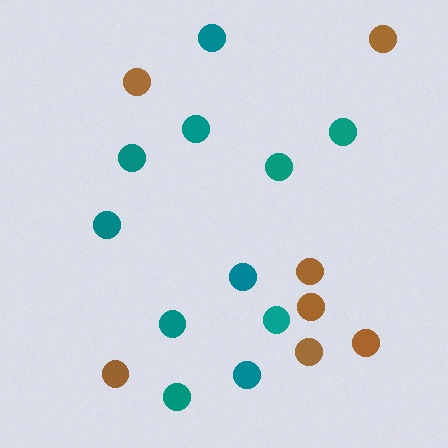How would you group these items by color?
There are 2 groups: one group of brown circles (7) and one group of teal circles (11).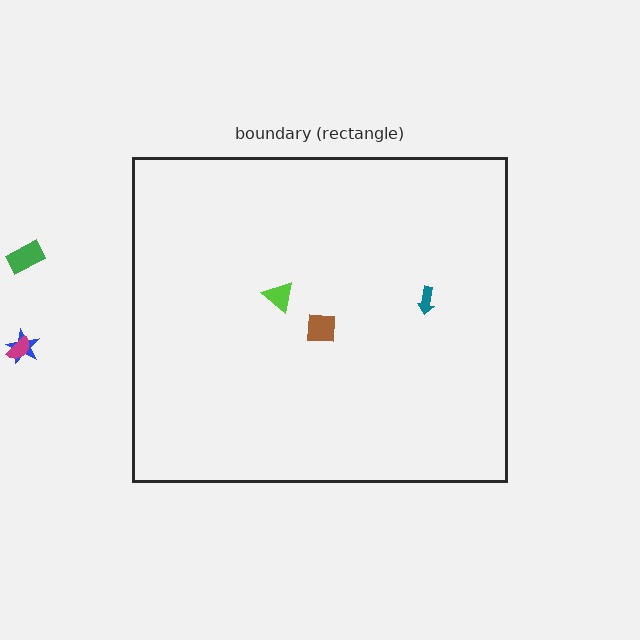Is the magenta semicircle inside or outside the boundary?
Outside.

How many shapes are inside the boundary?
3 inside, 3 outside.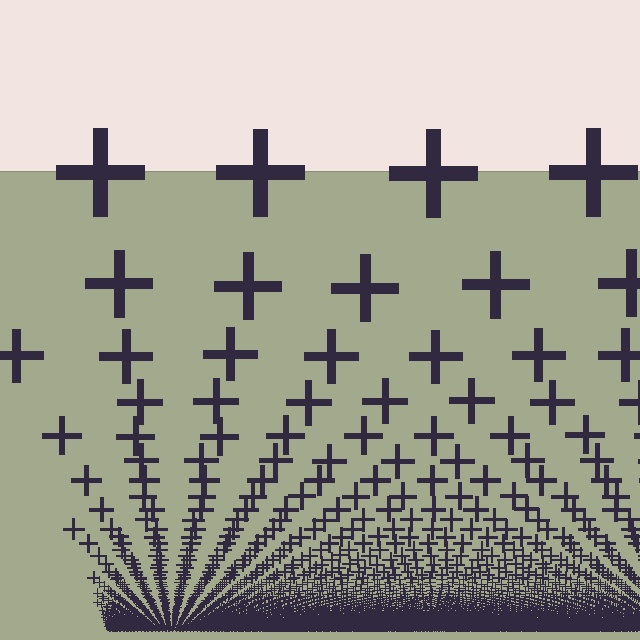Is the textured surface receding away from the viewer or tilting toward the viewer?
The surface appears to tilt toward the viewer. Texture elements get larger and sparser toward the top.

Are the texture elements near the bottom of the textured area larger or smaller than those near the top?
Smaller. The gradient is inverted — elements near the bottom are smaller and denser.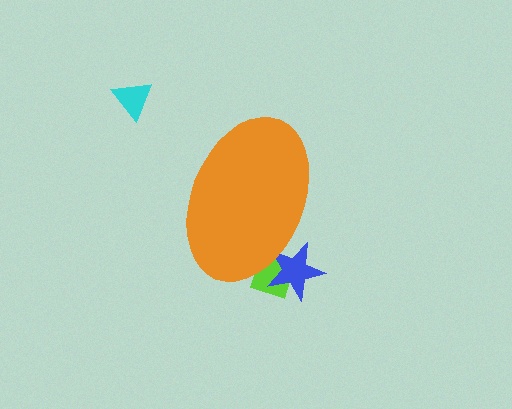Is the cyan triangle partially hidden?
No, the cyan triangle is fully visible.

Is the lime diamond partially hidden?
Yes, the lime diamond is partially hidden behind the orange ellipse.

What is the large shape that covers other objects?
An orange ellipse.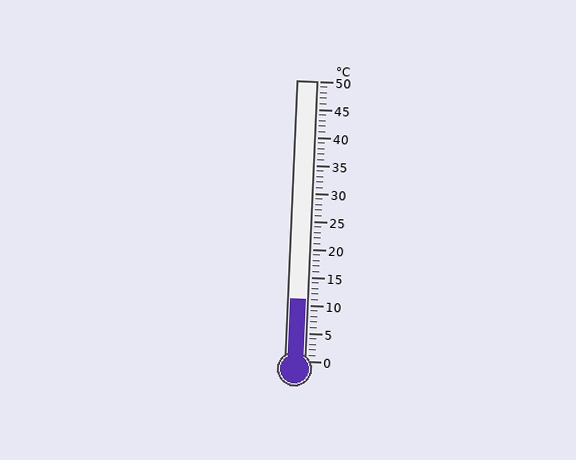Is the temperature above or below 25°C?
The temperature is below 25°C.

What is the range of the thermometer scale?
The thermometer scale ranges from 0°C to 50°C.